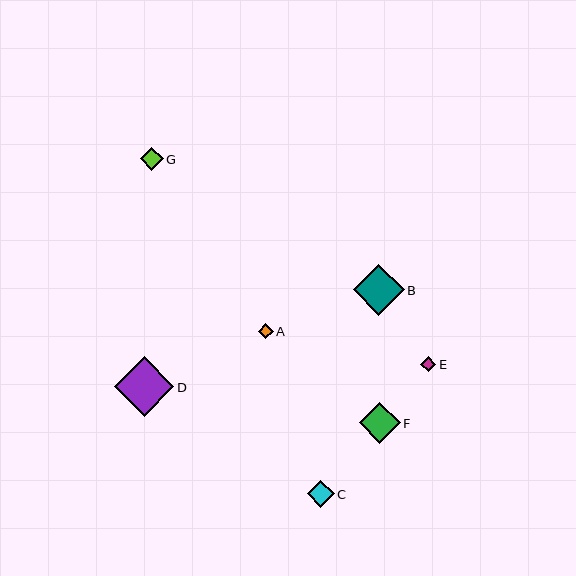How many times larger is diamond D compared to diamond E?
Diamond D is approximately 3.9 times the size of diamond E.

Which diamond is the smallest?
Diamond A is the smallest with a size of approximately 15 pixels.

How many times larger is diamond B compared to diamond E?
Diamond B is approximately 3.3 times the size of diamond E.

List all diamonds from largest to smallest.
From largest to smallest: D, B, F, C, G, E, A.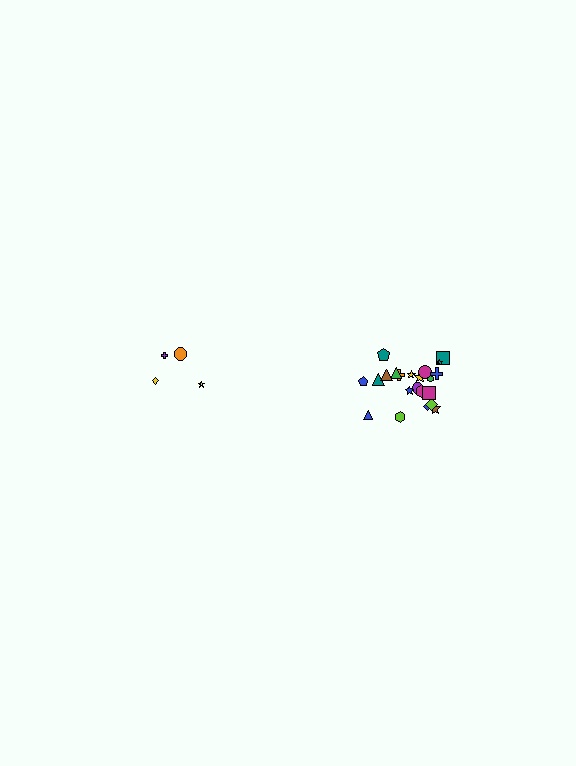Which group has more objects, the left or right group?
The right group.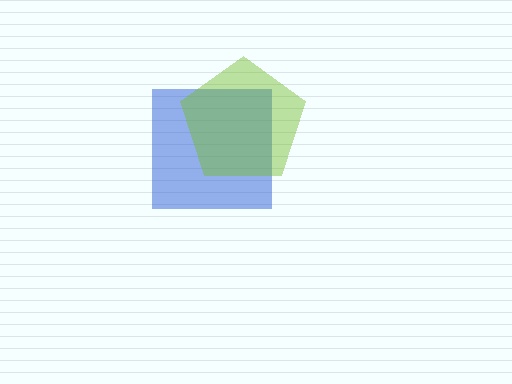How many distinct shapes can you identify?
There are 2 distinct shapes: a blue square, a lime pentagon.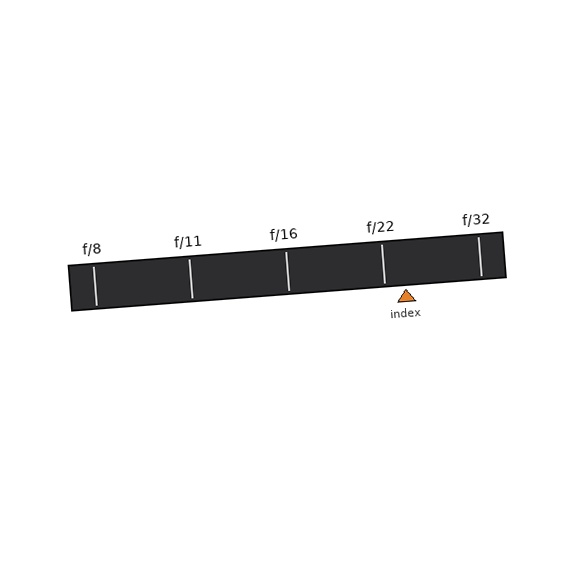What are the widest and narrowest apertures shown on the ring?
The widest aperture shown is f/8 and the narrowest is f/32.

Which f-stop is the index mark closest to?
The index mark is closest to f/22.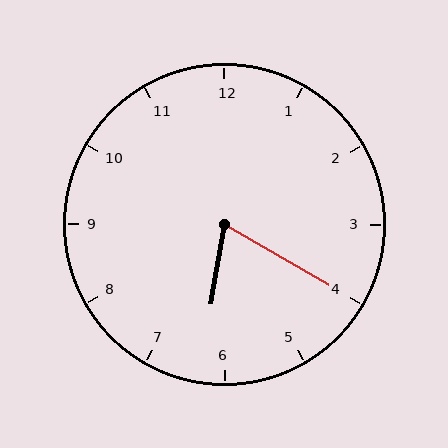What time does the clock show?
6:20.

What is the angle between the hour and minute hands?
Approximately 70 degrees.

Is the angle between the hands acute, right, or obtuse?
It is acute.